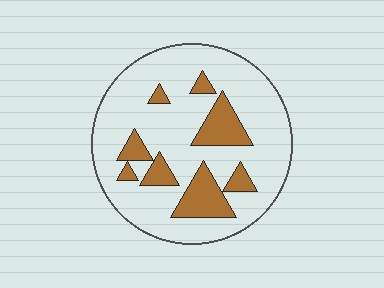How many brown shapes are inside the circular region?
8.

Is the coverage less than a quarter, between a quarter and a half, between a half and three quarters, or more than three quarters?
Less than a quarter.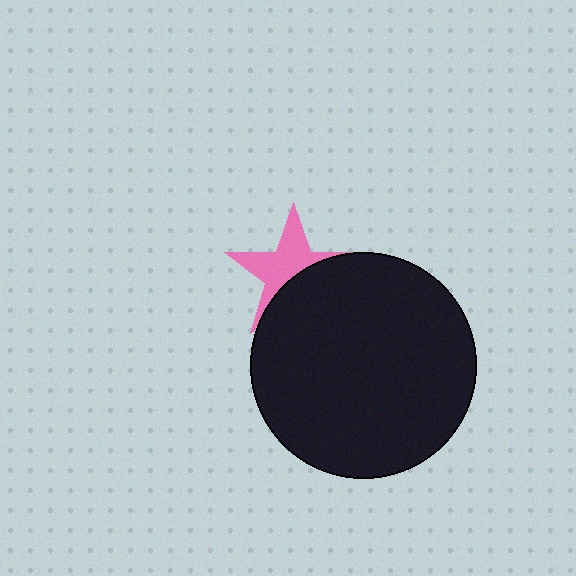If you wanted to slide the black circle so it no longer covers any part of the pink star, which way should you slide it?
Slide it down — that is the most direct way to separate the two shapes.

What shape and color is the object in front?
The object in front is a black circle.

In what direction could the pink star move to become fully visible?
The pink star could move up. That would shift it out from behind the black circle entirely.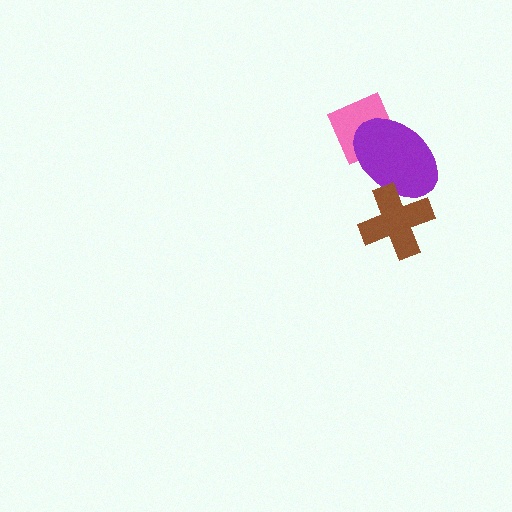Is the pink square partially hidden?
Yes, it is partially covered by another shape.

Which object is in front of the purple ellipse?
The brown cross is in front of the purple ellipse.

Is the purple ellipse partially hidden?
Yes, it is partially covered by another shape.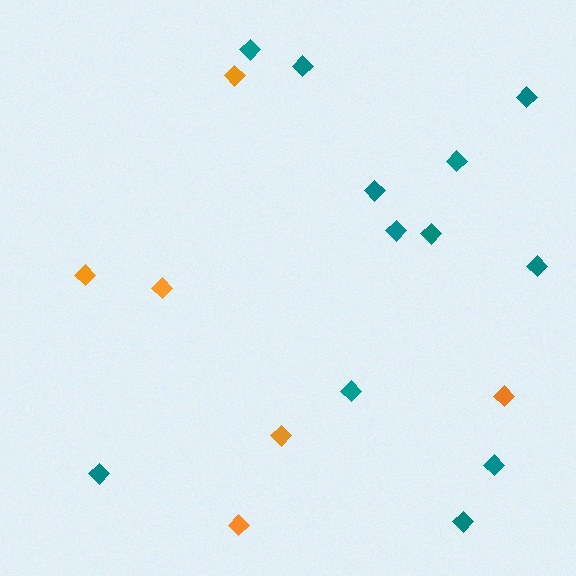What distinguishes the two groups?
There are 2 groups: one group of teal diamonds (12) and one group of orange diamonds (6).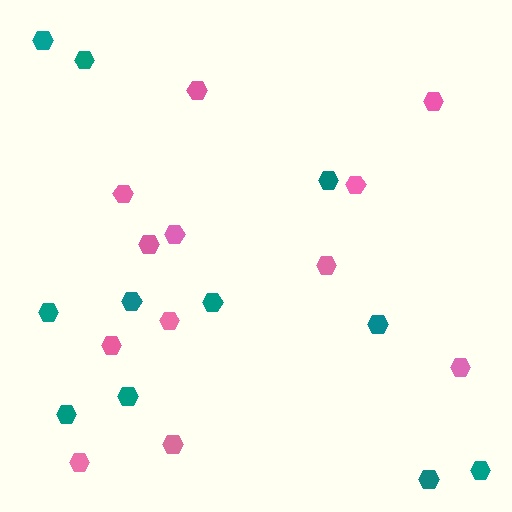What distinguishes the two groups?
There are 2 groups: one group of teal hexagons (11) and one group of pink hexagons (12).